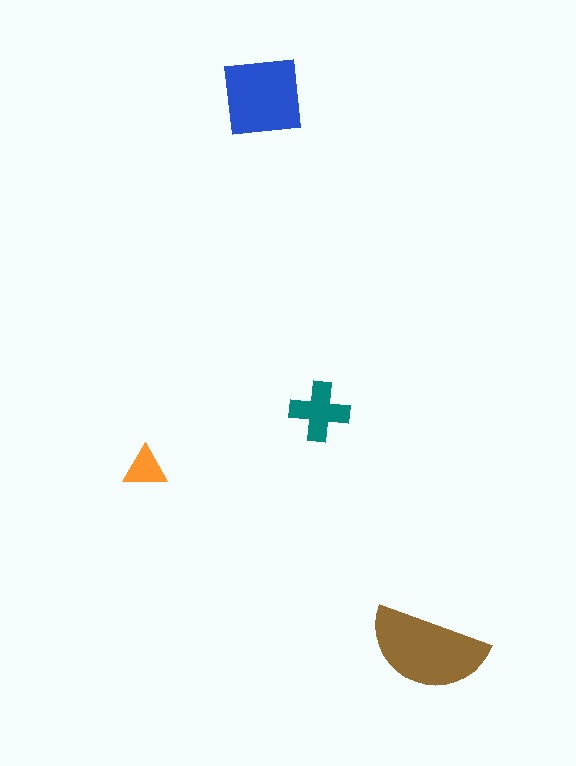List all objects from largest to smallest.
The brown semicircle, the blue square, the teal cross, the orange triangle.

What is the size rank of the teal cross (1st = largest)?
3rd.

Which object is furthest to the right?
The brown semicircle is rightmost.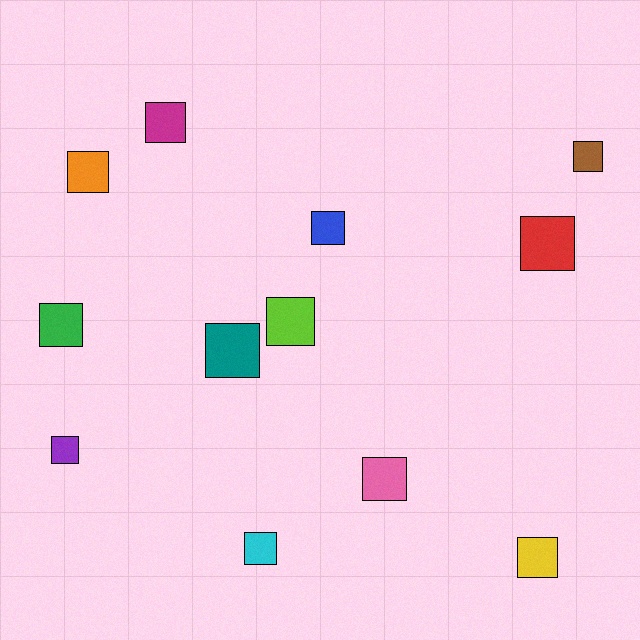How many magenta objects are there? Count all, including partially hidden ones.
There is 1 magenta object.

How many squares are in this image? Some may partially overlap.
There are 12 squares.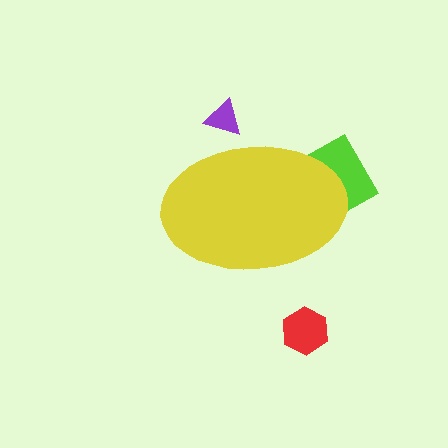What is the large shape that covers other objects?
A yellow ellipse.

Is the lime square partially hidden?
Yes, the lime square is partially hidden behind the yellow ellipse.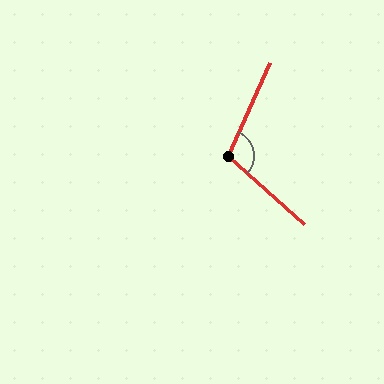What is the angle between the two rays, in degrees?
Approximately 108 degrees.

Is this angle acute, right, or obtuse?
It is obtuse.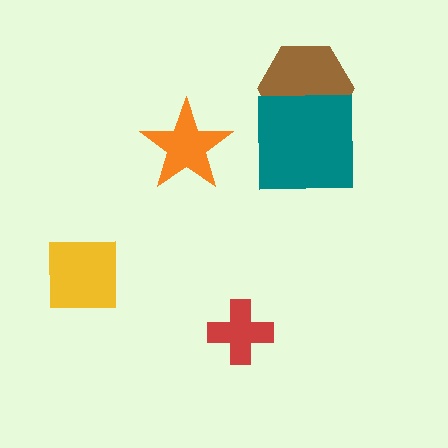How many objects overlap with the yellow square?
0 objects overlap with the yellow square.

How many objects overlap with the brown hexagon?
1 object overlaps with the brown hexagon.